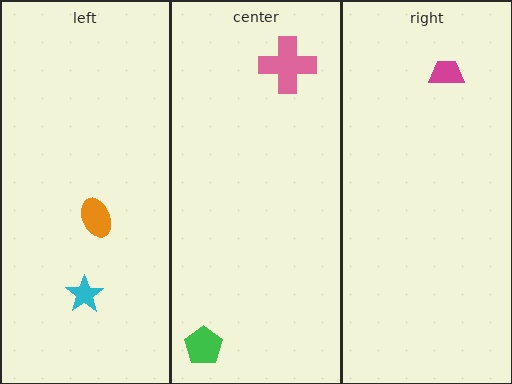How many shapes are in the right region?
1.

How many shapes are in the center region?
2.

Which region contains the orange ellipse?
The left region.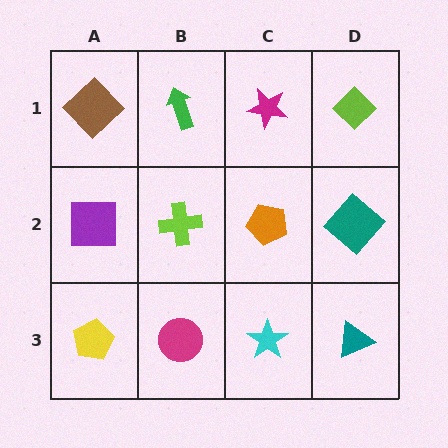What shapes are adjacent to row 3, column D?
A teal diamond (row 2, column D), a cyan star (row 3, column C).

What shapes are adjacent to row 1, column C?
An orange pentagon (row 2, column C), a green arrow (row 1, column B), a lime diamond (row 1, column D).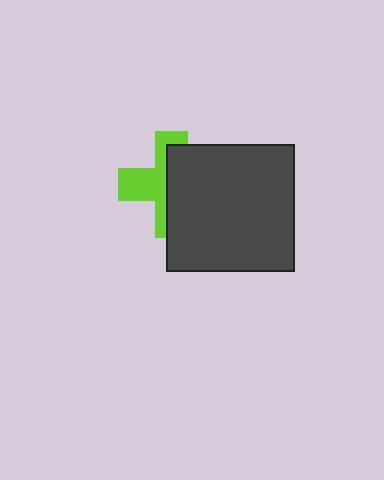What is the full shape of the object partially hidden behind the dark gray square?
The partially hidden object is a lime cross.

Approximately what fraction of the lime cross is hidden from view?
Roughly 56% of the lime cross is hidden behind the dark gray square.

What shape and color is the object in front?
The object in front is a dark gray square.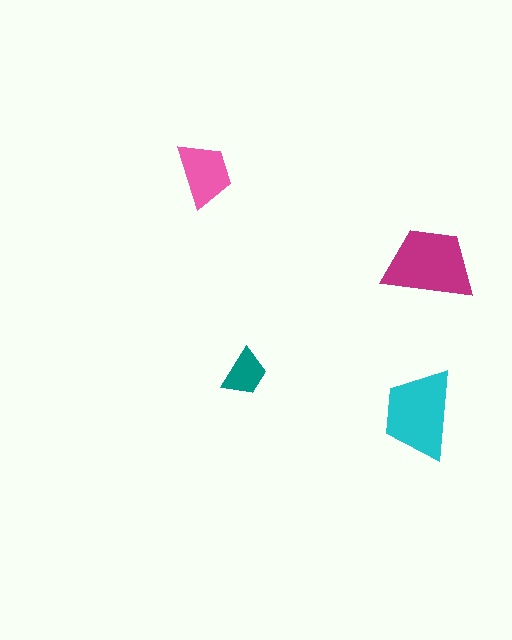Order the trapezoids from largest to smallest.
the magenta one, the cyan one, the pink one, the teal one.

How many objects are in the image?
There are 4 objects in the image.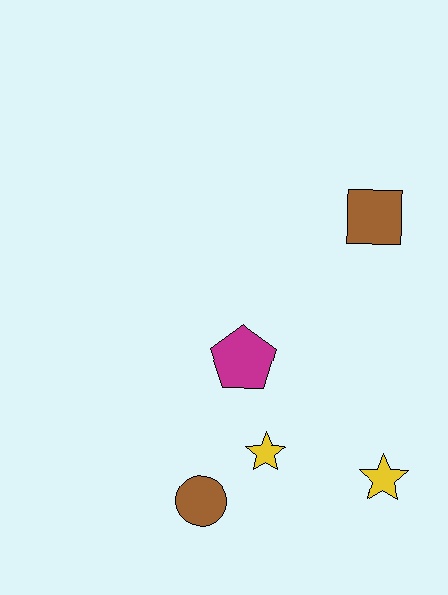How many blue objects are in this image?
There are no blue objects.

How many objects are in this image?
There are 5 objects.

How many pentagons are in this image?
There is 1 pentagon.